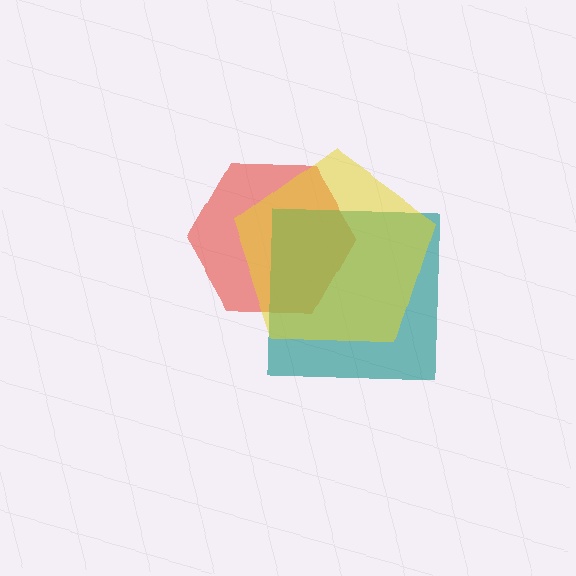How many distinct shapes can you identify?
There are 3 distinct shapes: a red hexagon, a teal square, a yellow pentagon.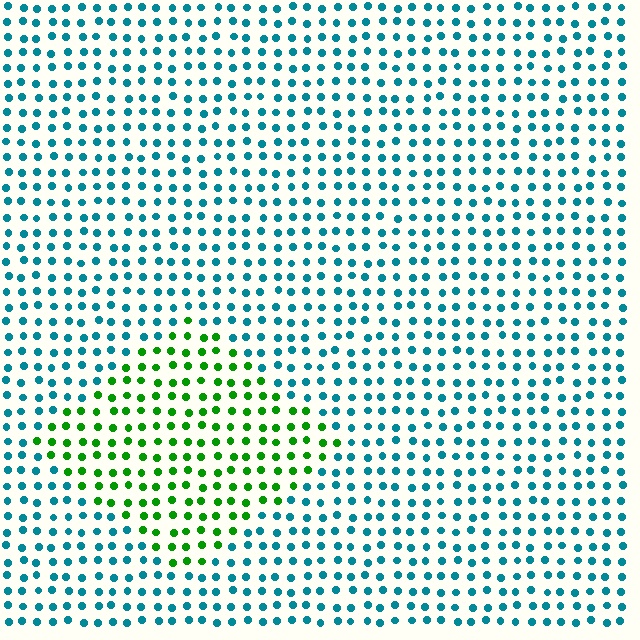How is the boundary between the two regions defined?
The boundary is defined purely by a slight shift in hue (about 66 degrees). Spacing, size, and orientation are identical on both sides.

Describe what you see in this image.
The image is filled with small teal elements in a uniform arrangement. A diamond-shaped region is visible where the elements are tinted to a slightly different hue, forming a subtle color boundary.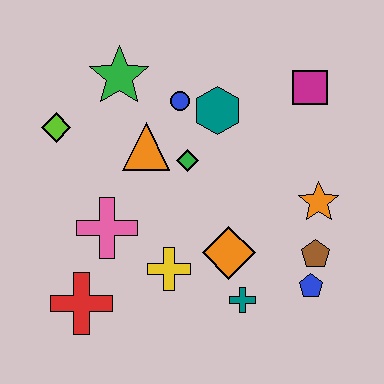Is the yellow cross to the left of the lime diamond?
No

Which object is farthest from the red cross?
The magenta square is farthest from the red cross.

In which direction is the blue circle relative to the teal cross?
The blue circle is above the teal cross.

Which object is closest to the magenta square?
The teal hexagon is closest to the magenta square.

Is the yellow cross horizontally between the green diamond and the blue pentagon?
No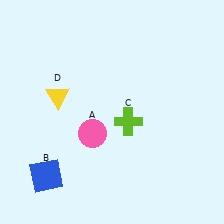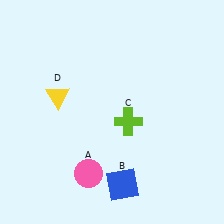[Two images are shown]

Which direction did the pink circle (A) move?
The pink circle (A) moved down.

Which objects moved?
The objects that moved are: the pink circle (A), the blue square (B).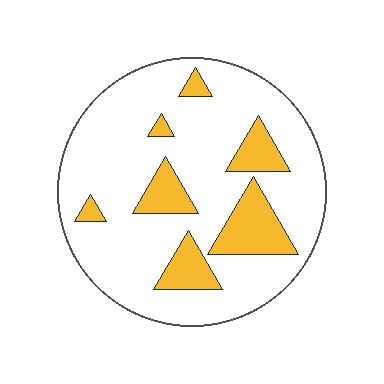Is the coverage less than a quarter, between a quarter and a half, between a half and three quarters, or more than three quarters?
Less than a quarter.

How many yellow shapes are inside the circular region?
7.